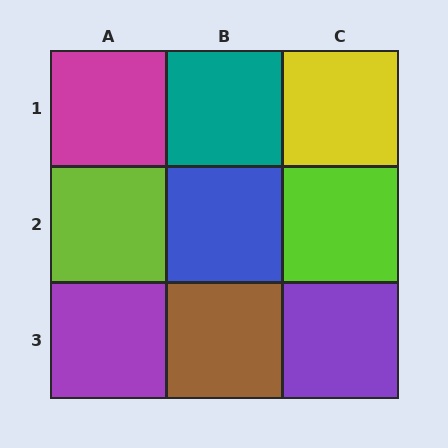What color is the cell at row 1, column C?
Yellow.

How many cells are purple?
2 cells are purple.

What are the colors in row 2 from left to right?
Lime, blue, lime.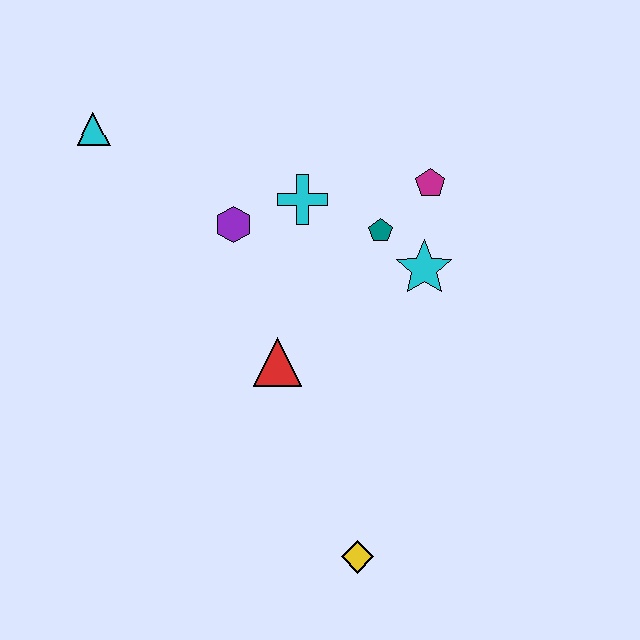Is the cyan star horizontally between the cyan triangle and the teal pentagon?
No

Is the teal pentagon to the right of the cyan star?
No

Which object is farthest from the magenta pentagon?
The yellow diamond is farthest from the magenta pentagon.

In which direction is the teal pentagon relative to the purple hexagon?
The teal pentagon is to the right of the purple hexagon.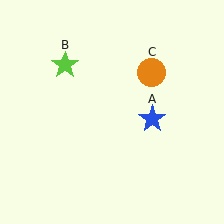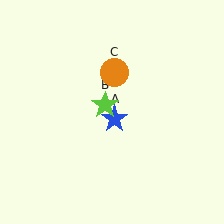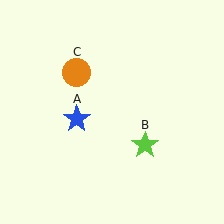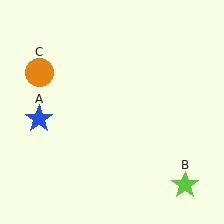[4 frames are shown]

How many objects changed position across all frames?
3 objects changed position: blue star (object A), lime star (object B), orange circle (object C).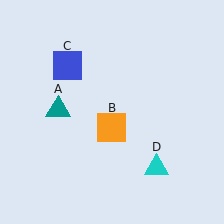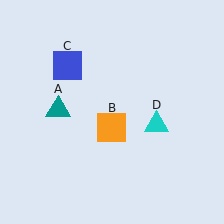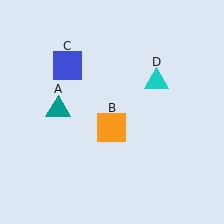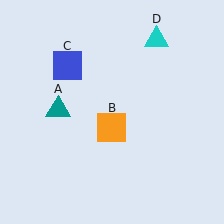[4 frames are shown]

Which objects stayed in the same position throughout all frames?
Teal triangle (object A) and orange square (object B) and blue square (object C) remained stationary.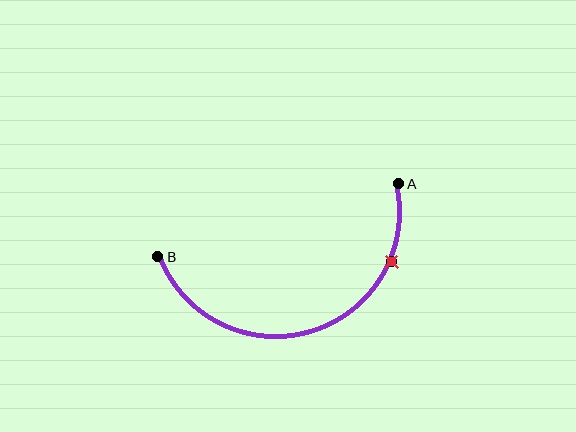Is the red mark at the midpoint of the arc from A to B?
No. The red mark lies on the arc but is closer to endpoint A. The arc midpoint would be at the point on the curve equidistant along the arc from both A and B.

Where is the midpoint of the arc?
The arc midpoint is the point on the curve farthest from the straight line joining A and B. It sits below that line.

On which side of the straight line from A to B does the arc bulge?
The arc bulges below the straight line connecting A and B.